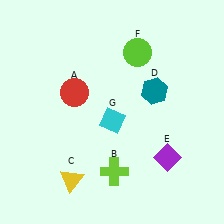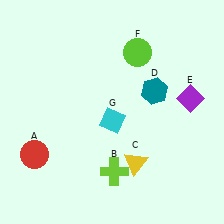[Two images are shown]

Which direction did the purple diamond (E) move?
The purple diamond (E) moved up.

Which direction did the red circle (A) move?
The red circle (A) moved down.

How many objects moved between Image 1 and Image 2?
3 objects moved between the two images.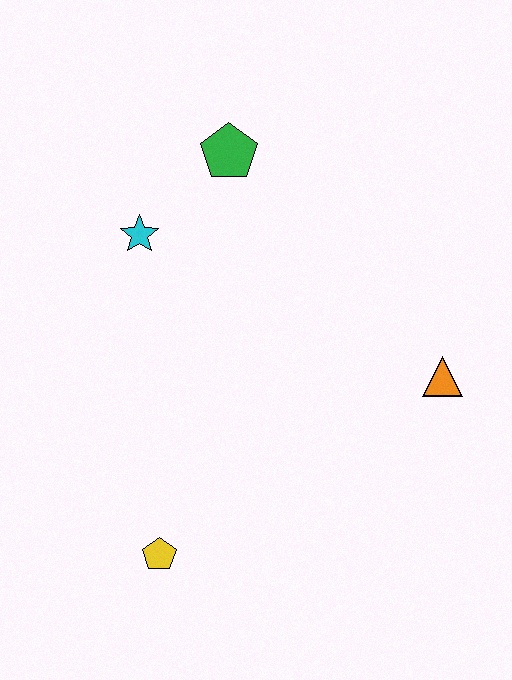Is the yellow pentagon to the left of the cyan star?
No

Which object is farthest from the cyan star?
The orange triangle is farthest from the cyan star.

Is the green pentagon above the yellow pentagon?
Yes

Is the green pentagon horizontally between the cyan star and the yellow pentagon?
No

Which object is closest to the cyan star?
The green pentagon is closest to the cyan star.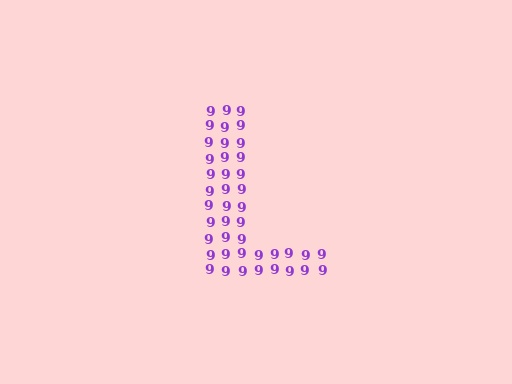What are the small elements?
The small elements are digit 9's.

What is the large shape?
The large shape is the letter L.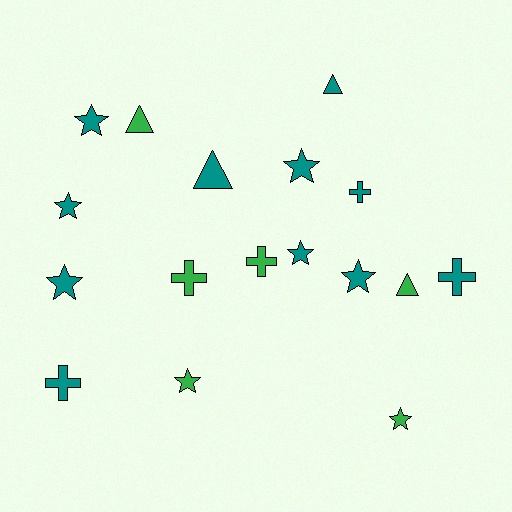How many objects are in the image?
There are 17 objects.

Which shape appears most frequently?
Star, with 8 objects.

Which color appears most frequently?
Teal, with 11 objects.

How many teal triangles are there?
There are 2 teal triangles.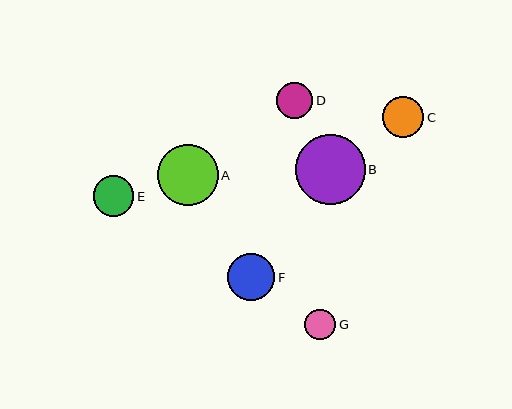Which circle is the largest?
Circle B is the largest with a size of approximately 70 pixels.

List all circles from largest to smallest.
From largest to smallest: B, A, F, C, E, D, G.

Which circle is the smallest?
Circle G is the smallest with a size of approximately 31 pixels.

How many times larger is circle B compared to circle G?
Circle B is approximately 2.3 times the size of circle G.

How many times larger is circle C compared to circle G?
Circle C is approximately 1.3 times the size of circle G.